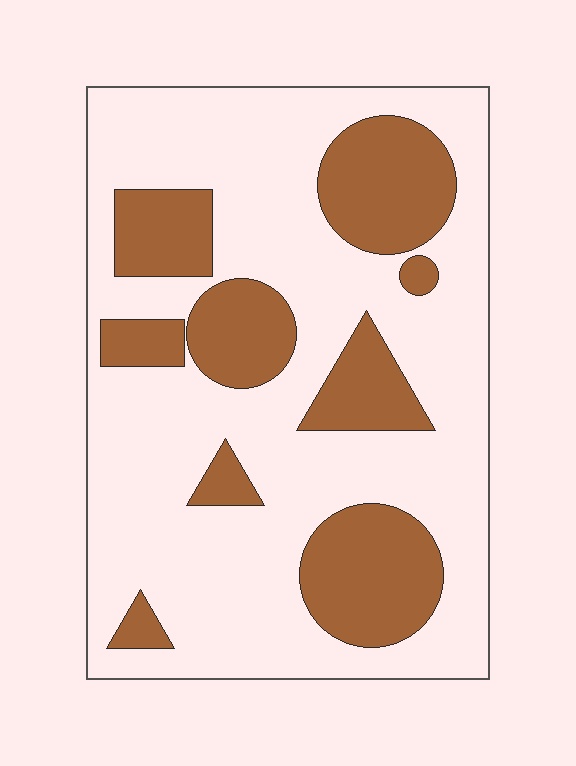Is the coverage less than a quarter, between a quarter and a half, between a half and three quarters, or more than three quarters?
Between a quarter and a half.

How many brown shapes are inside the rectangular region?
9.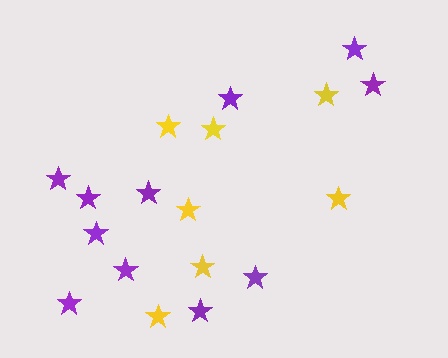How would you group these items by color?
There are 2 groups: one group of purple stars (11) and one group of yellow stars (7).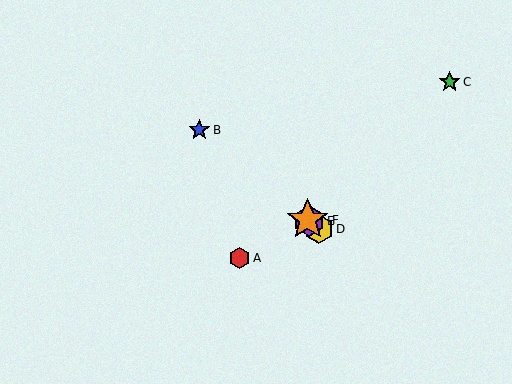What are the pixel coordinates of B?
Object B is at (199, 130).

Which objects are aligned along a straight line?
Objects B, D, E, F are aligned along a straight line.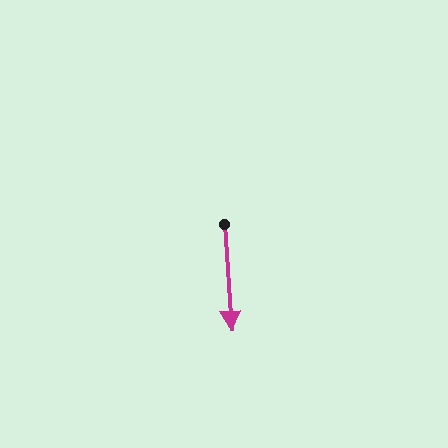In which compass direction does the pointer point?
South.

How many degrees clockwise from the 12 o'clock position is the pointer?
Approximately 176 degrees.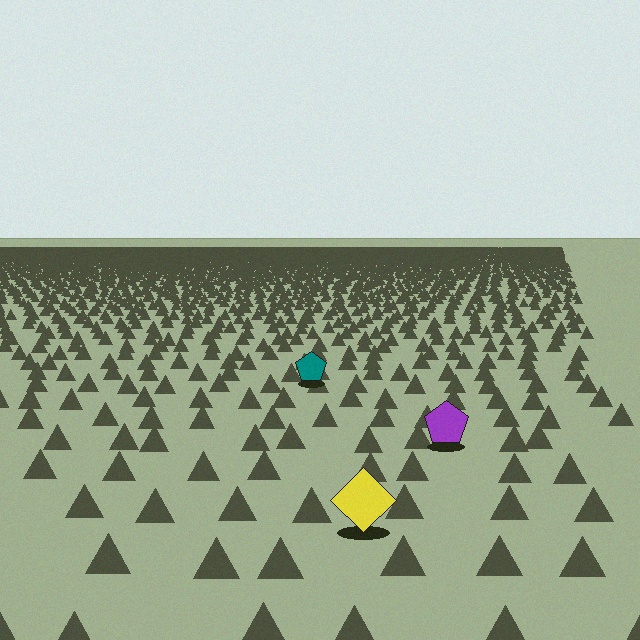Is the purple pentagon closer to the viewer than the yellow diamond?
No. The yellow diamond is closer — you can tell from the texture gradient: the ground texture is coarser near it.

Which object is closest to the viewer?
The yellow diamond is closest. The texture marks near it are larger and more spread out.